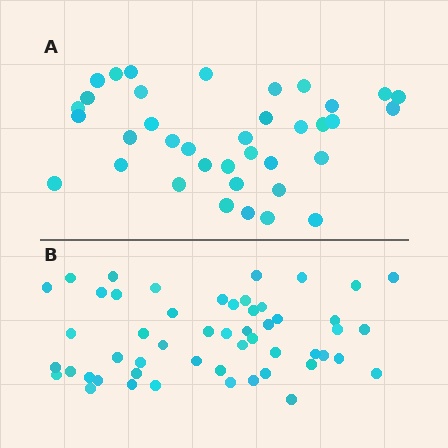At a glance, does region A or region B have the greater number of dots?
Region B (the bottom region) has more dots.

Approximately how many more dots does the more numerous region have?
Region B has approximately 15 more dots than region A.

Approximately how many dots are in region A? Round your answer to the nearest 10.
About 40 dots. (The exact count is 37, which rounds to 40.)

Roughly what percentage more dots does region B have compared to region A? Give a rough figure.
About 40% more.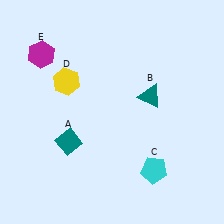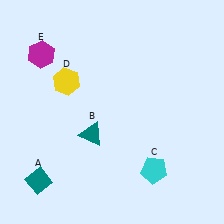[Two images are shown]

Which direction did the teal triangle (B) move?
The teal triangle (B) moved left.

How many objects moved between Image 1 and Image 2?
2 objects moved between the two images.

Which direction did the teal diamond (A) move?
The teal diamond (A) moved down.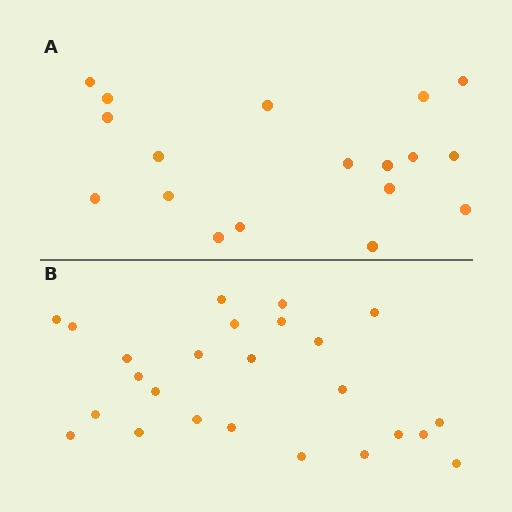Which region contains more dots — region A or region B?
Region B (the bottom region) has more dots.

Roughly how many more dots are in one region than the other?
Region B has roughly 8 or so more dots than region A.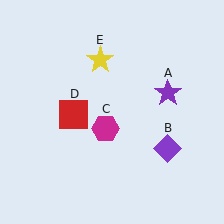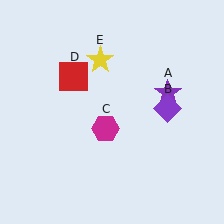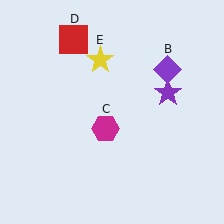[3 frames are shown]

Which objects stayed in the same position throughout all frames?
Purple star (object A) and magenta hexagon (object C) and yellow star (object E) remained stationary.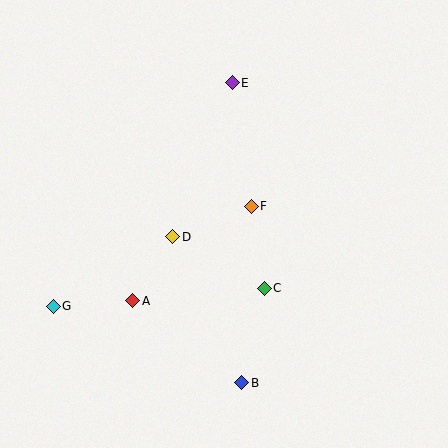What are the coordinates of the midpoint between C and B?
The midpoint between C and B is at (253, 336).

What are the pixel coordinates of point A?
Point A is at (133, 301).